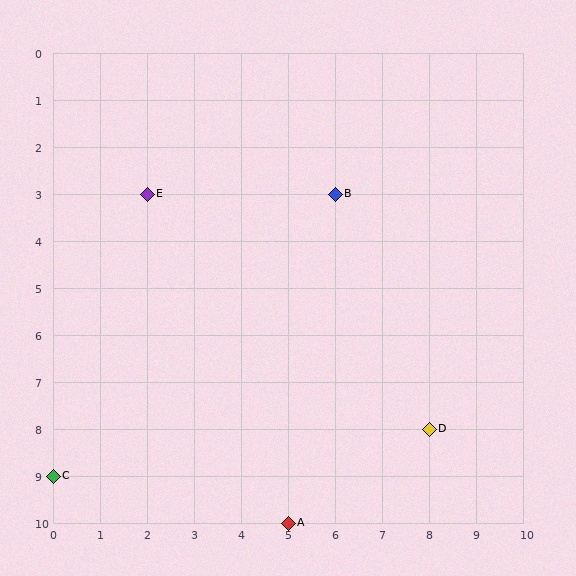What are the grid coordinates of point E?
Point E is at grid coordinates (2, 3).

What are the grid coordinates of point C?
Point C is at grid coordinates (0, 9).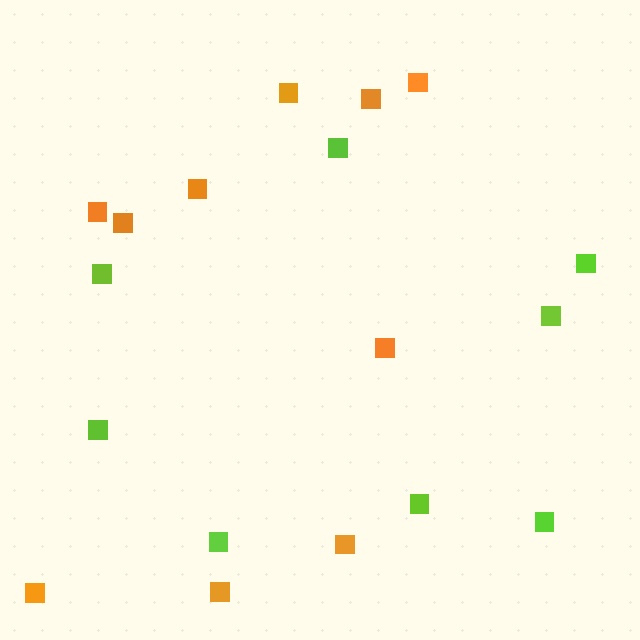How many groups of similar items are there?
There are 2 groups: one group of lime squares (8) and one group of orange squares (10).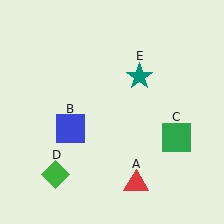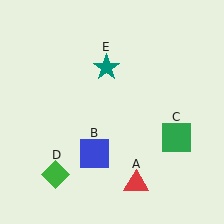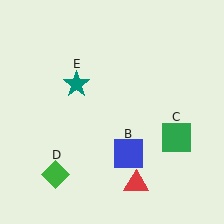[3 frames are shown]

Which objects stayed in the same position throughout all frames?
Red triangle (object A) and green square (object C) and green diamond (object D) remained stationary.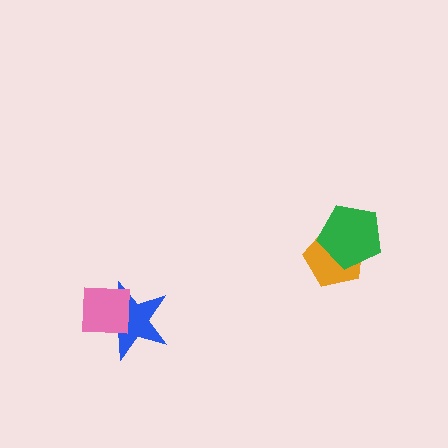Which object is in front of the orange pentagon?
The green pentagon is in front of the orange pentagon.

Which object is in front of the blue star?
The pink square is in front of the blue star.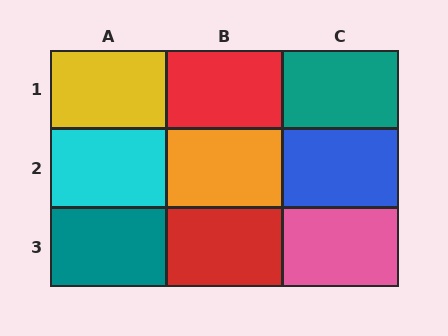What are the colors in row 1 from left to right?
Yellow, red, teal.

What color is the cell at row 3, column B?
Red.